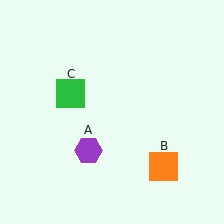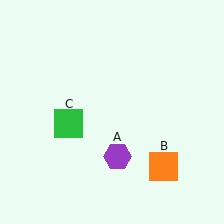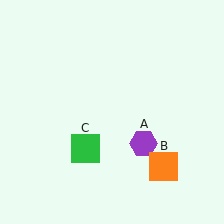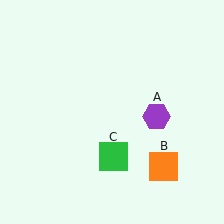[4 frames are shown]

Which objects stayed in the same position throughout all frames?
Orange square (object B) remained stationary.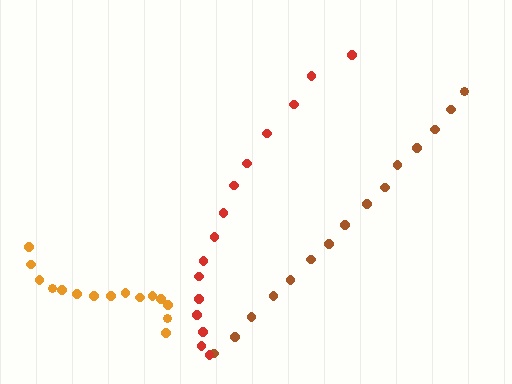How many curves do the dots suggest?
There are 3 distinct paths.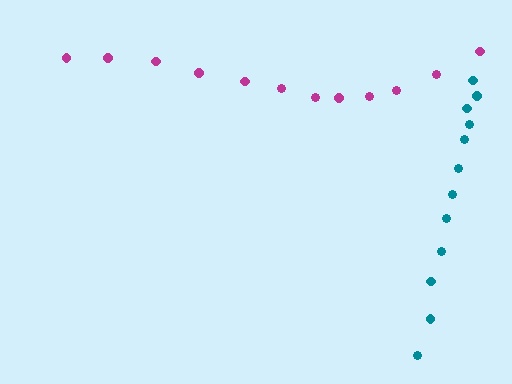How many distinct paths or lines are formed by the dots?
There are 2 distinct paths.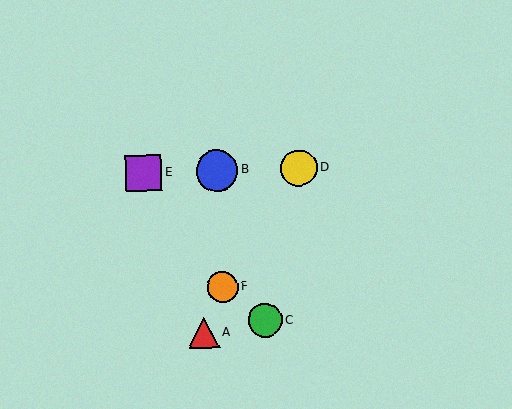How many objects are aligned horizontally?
3 objects (B, D, E) are aligned horizontally.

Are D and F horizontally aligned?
No, D is at y≈168 and F is at y≈287.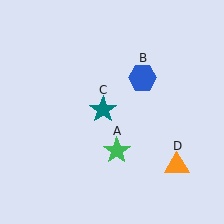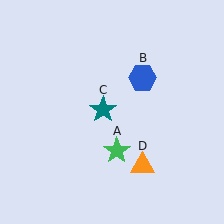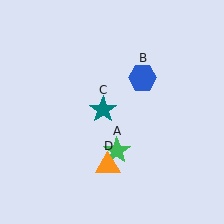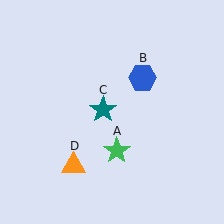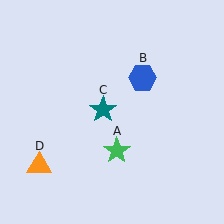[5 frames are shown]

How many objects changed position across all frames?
1 object changed position: orange triangle (object D).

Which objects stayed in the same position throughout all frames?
Green star (object A) and blue hexagon (object B) and teal star (object C) remained stationary.